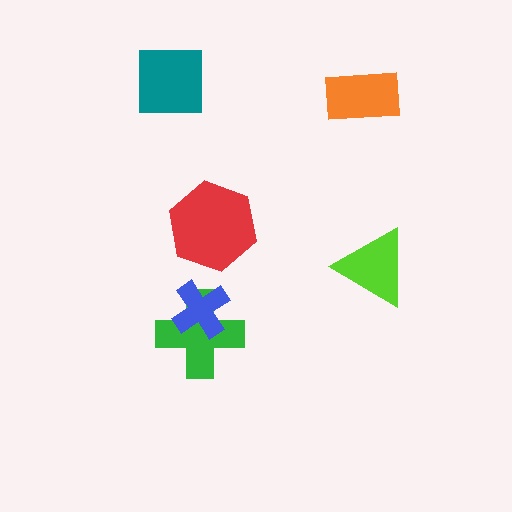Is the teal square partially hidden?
No, no other shape covers it.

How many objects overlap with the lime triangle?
0 objects overlap with the lime triangle.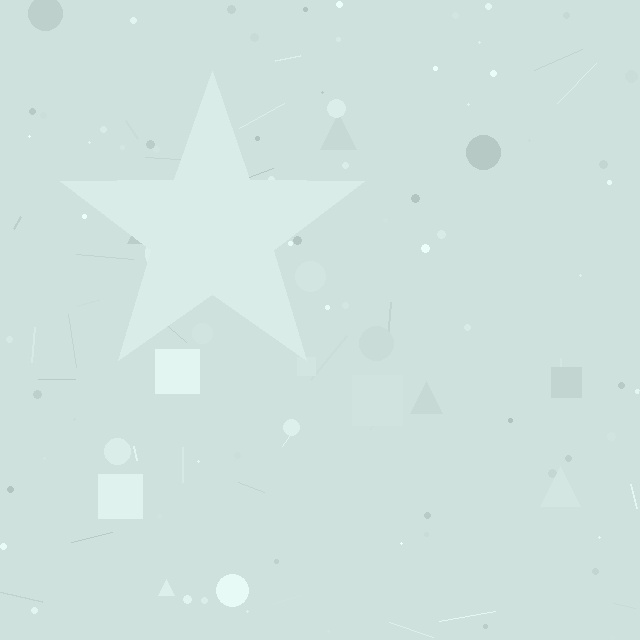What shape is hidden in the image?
A star is hidden in the image.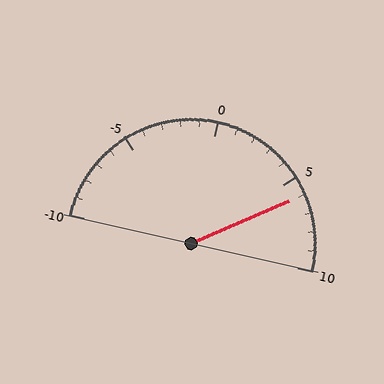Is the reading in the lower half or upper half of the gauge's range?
The reading is in the upper half of the range (-10 to 10).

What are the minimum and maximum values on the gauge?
The gauge ranges from -10 to 10.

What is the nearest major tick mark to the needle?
The nearest major tick mark is 5.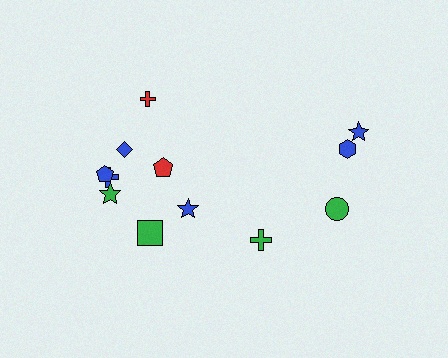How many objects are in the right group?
There are 4 objects.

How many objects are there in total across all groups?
There are 12 objects.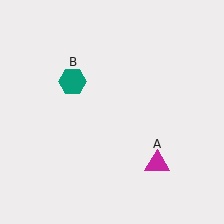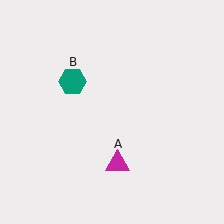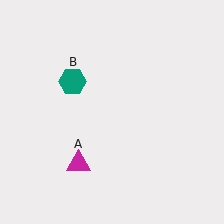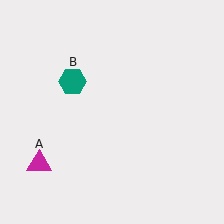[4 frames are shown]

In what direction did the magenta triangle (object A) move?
The magenta triangle (object A) moved left.